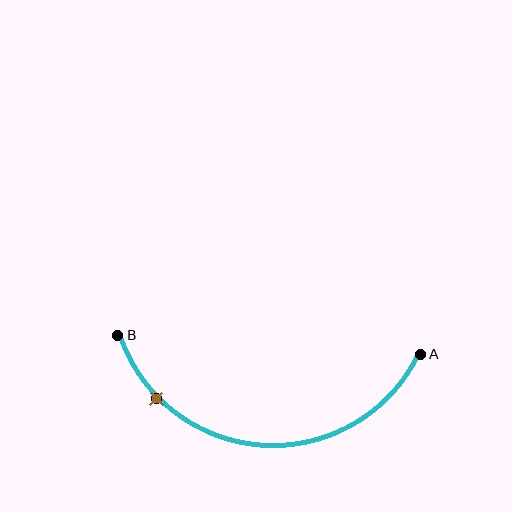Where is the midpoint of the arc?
The arc midpoint is the point on the curve farthest from the straight line joining A and B. It sits below that line.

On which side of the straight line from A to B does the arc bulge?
The arc bulges below the straight line connecting A and B.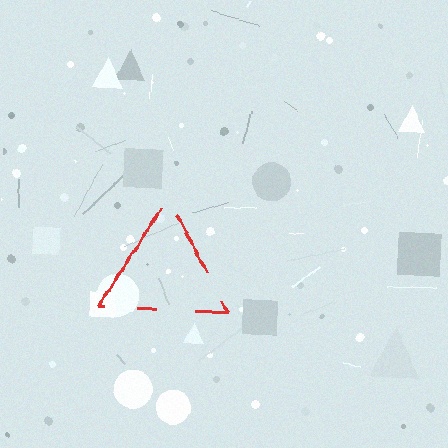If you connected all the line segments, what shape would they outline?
They would outline a triangle.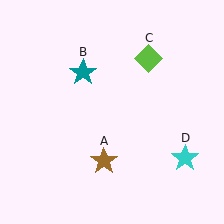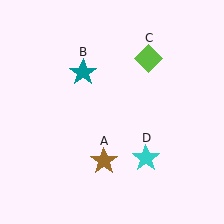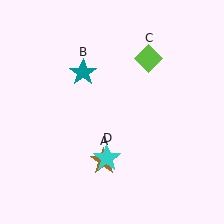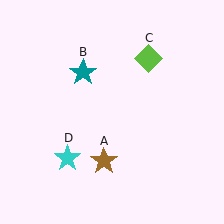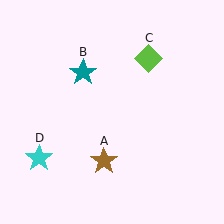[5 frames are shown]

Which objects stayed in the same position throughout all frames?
Brown star (object A) and teal star (object B) and lime diamond (object C) remained stationary.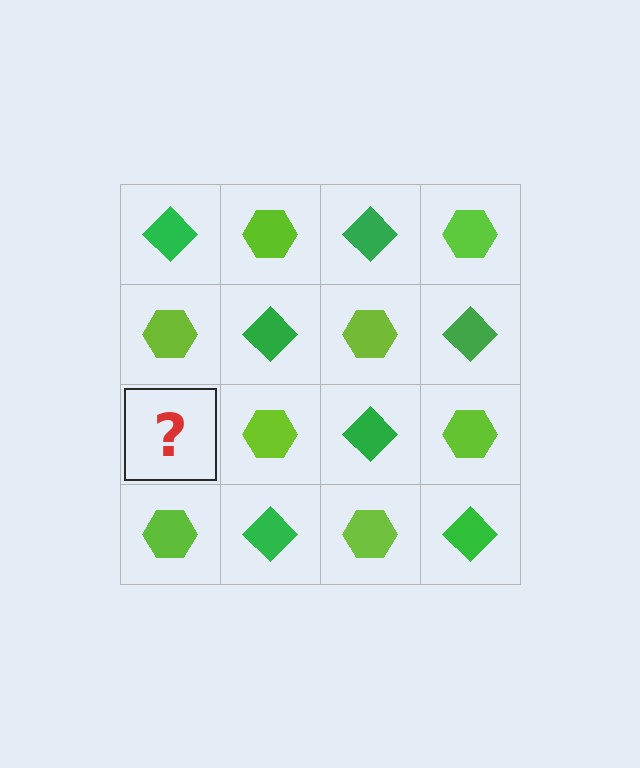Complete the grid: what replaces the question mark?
The question mark should be replaced with a green diamond.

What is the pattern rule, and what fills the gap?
The rule is that it alternates green diamond and lime hexagon in a checkerboard pattern. The gap should be filled with a green diamond.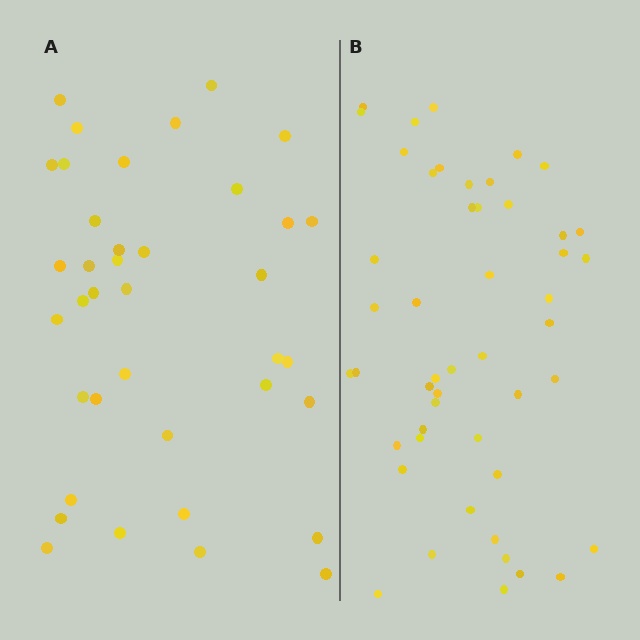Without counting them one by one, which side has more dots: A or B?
Region B (the right region) has more dots.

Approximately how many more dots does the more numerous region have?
Region B has roughly 12 or so more dots than region A.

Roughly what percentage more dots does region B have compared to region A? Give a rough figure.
About 30% more.